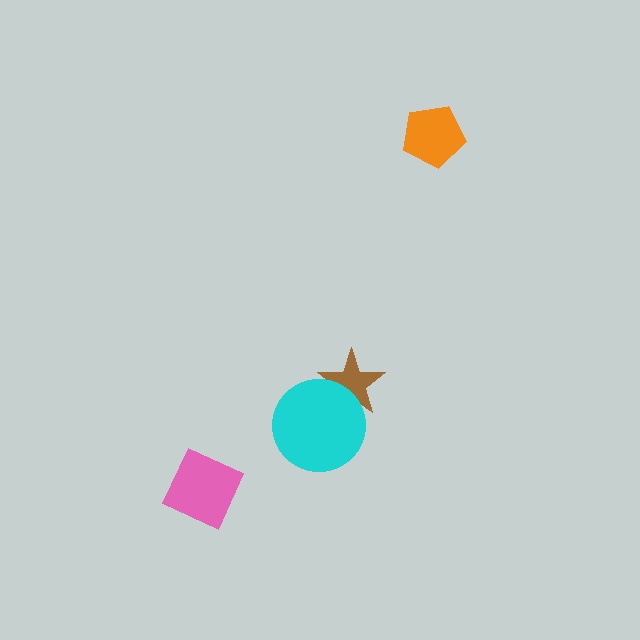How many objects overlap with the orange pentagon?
0 objects overlap with the orange pentagon.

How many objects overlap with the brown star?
1 object overlaps with the brown star.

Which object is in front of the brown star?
The cyan circle is in front of the brown star.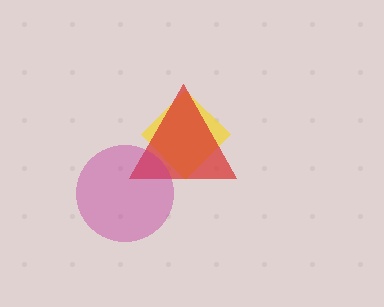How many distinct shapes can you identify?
There are 3 distinct shapes: a yellow diamond, a red triangle, a magenta circle.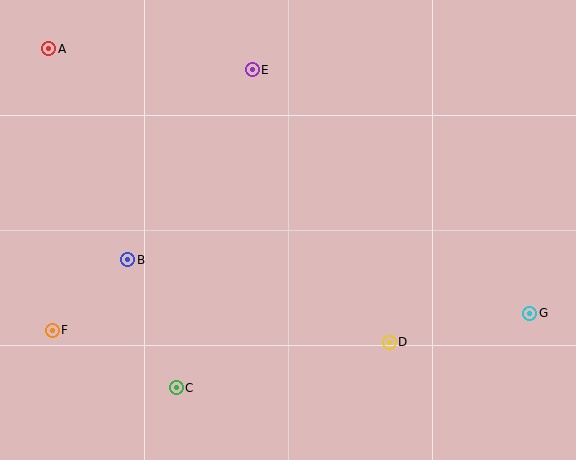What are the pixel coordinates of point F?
Point F is at (52, 330).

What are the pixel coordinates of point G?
Point G is at (530, 314).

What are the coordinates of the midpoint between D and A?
The midpoint between D and A is at (219, 195).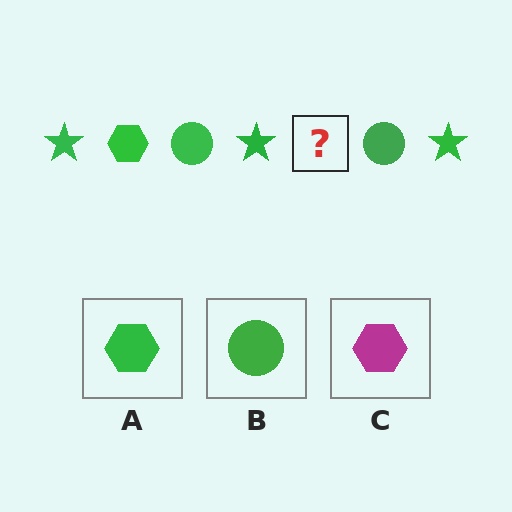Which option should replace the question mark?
Option A.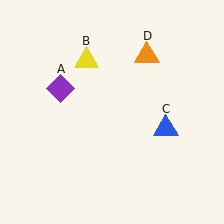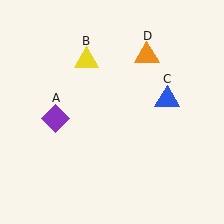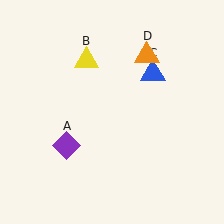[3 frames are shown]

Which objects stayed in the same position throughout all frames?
Yellow triangle (object B) and orange triangle (object D) remained stationary.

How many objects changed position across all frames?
2 objects changed position: purple diamond (object A), blue triangle (object C).